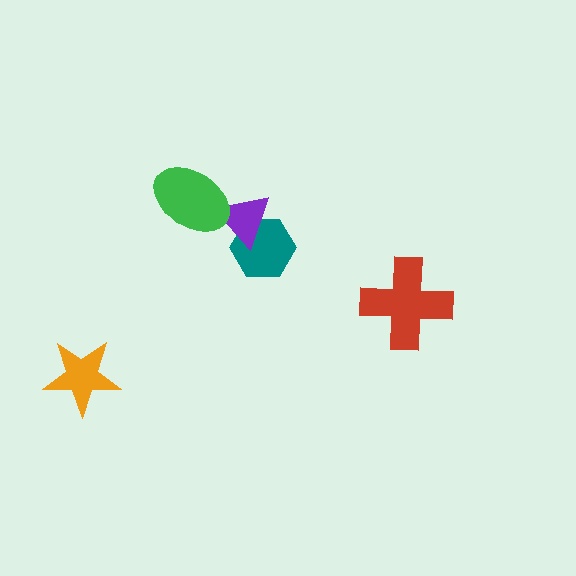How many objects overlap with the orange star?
0 objects overlap with the orange star.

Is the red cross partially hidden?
No, no other shape covers it.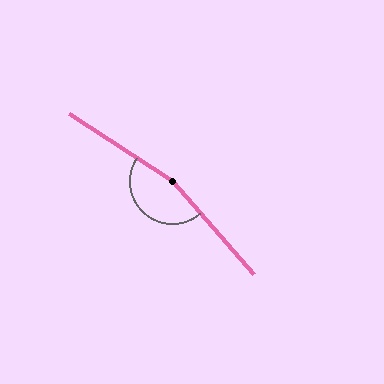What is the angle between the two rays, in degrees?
Approximately 164 degrees.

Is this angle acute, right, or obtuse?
It is obtuse.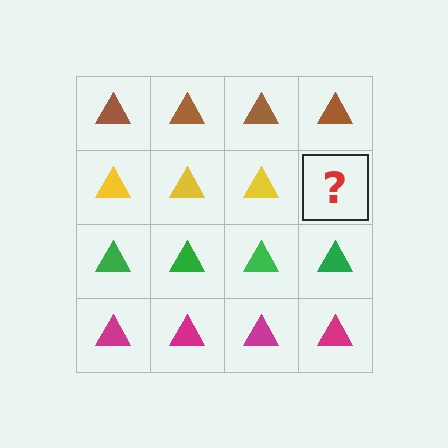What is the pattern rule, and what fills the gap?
The rule is that each row has a consistent color. The gap should be filled with a yellow triangle.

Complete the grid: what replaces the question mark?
The question mark should be replaced with a yellow triangle.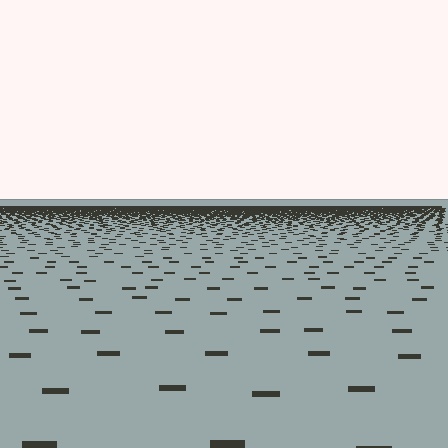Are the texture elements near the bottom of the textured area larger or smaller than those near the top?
Larger. Near the bottom, elements are closer to the viewer and appear at a bigger on-screen size.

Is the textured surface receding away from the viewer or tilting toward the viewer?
The surface is receding away from the viewer. Texture elements get smaller and denser toward the top.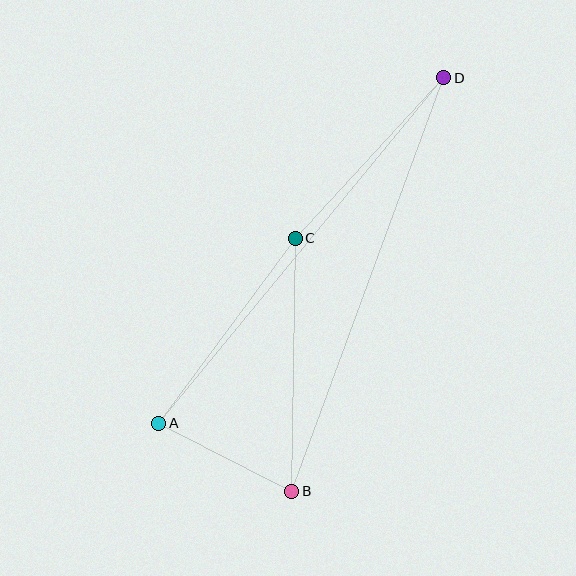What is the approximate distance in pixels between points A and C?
The distance between A and C is approximately 230 pixels.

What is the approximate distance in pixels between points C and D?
The distance between C and D is approximately 219 pixels.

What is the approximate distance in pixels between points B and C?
The distance between B and C is approximately 253 pixels.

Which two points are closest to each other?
Points A and B are closest to each other.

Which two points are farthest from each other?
Points A and D are farthest from each other.